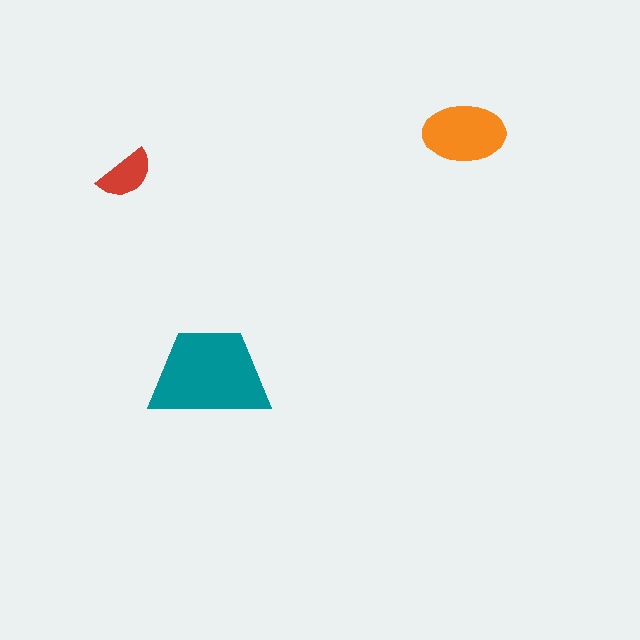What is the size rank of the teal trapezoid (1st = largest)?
1st.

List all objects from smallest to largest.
The red semicircle, the orange ellipse, the teal trapezoid.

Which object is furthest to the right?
The orange ellipse is rightmost.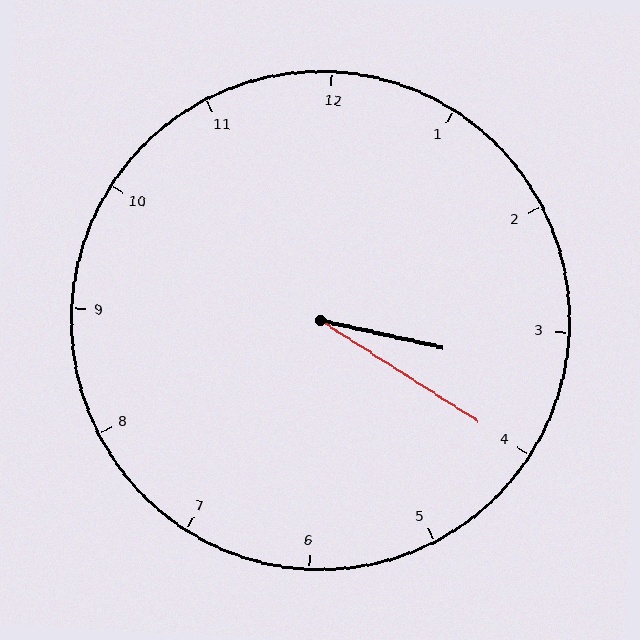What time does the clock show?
3:20.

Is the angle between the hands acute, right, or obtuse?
It is acute.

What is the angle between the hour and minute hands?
Approximately 20 degrees.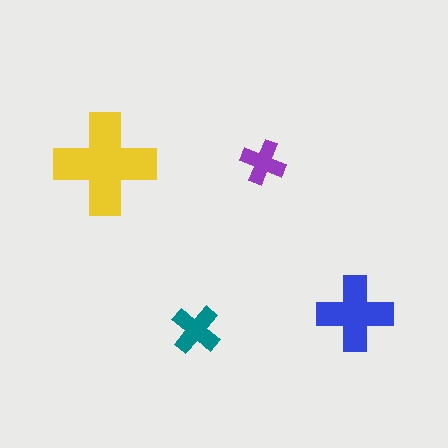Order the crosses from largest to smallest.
the yellow one, the blue one, the teal one, the purple one.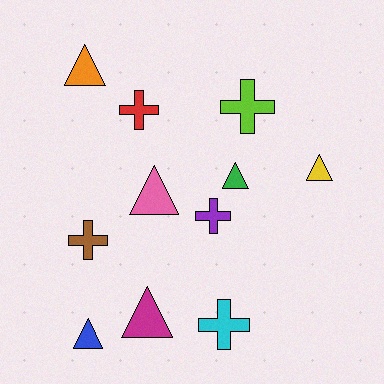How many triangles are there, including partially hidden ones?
There are 6 triangles.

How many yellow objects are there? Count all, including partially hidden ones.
There is 1 yellow object.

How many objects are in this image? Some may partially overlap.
There are 11 objects.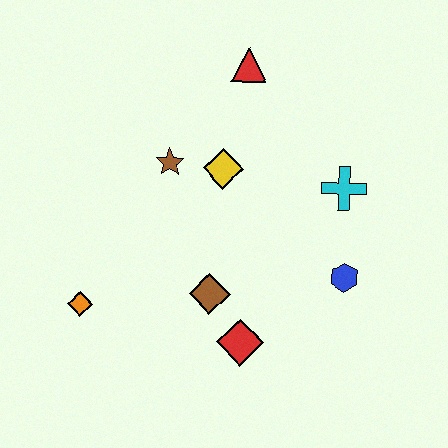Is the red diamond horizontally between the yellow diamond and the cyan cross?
Yes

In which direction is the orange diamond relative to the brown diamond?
The orange diamond is to the left of the brown diamond.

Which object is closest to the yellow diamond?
The brown star is closest to the yellow diamond.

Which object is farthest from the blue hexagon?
The orange diamond is farthest from the blue hexagon.